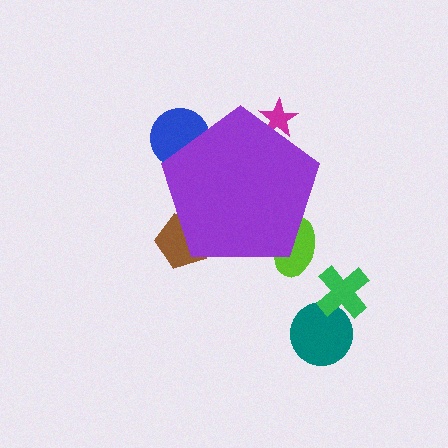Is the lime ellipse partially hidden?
Yes, the lime ellipse is partially hidden behind the purple pentagon.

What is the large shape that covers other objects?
A purple pentagon.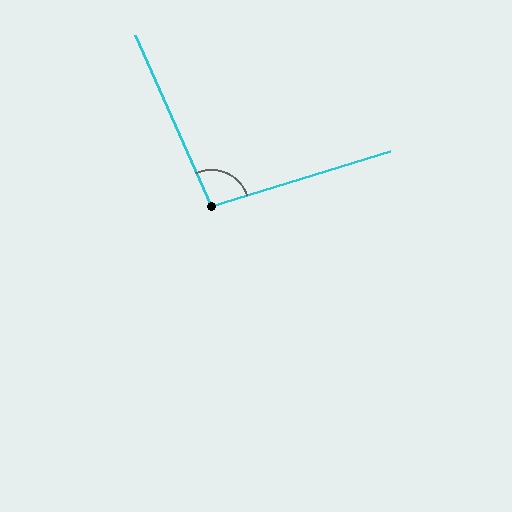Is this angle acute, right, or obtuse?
It is obtuse.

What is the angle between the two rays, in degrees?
Approximately 97 degrees.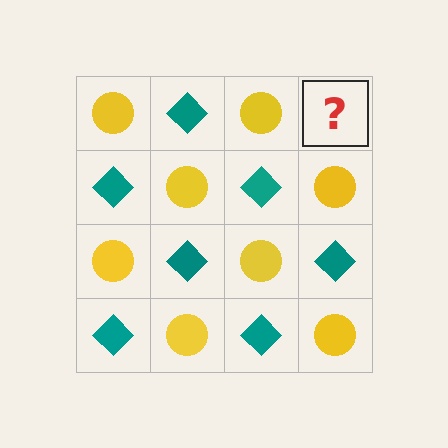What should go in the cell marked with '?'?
The missing cell should contain a teal diamond.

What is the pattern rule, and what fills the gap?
The rule is that it alternates yellow circle and teal diamond in a checkerboard pattern. The gap should be filled with a teal diamond.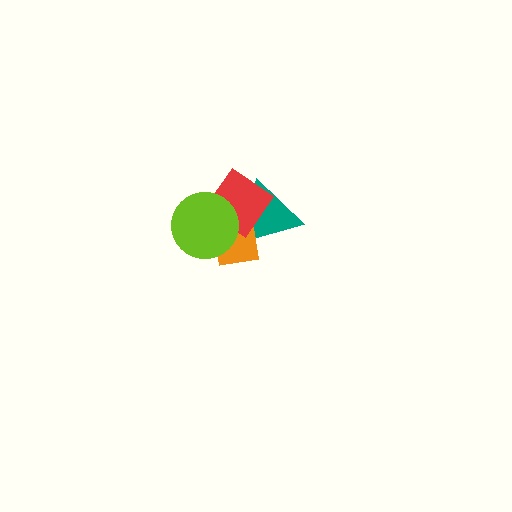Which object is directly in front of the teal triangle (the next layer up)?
The orange rectangle is directly in front of the teal triangle.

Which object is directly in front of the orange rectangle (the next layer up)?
The red diamond is directly in front of the orange rectangle.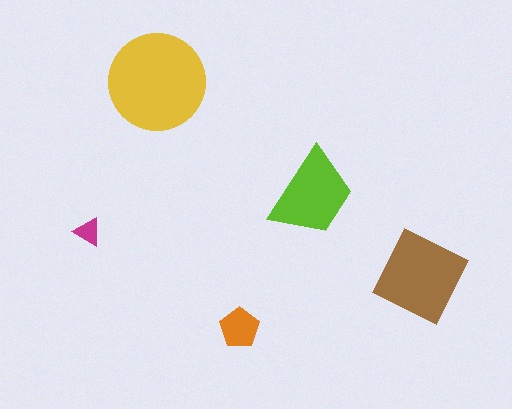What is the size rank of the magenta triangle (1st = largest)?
5th.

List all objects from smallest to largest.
The magenta triangle, the orange pentagon, the lime trapezoid, the brown square, the yellow circle.